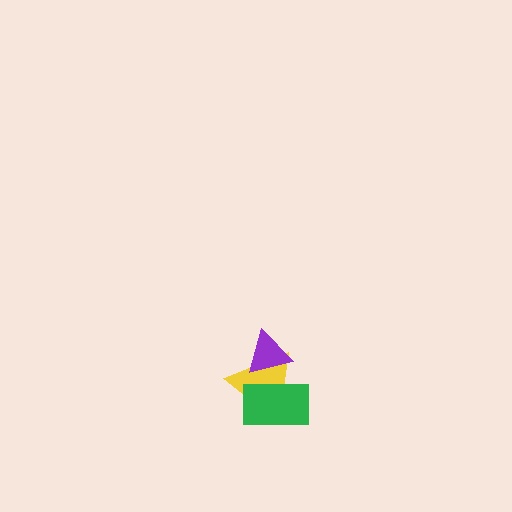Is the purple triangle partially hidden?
No, no other shape covers it.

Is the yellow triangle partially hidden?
Yes, it is partially covered by another shape.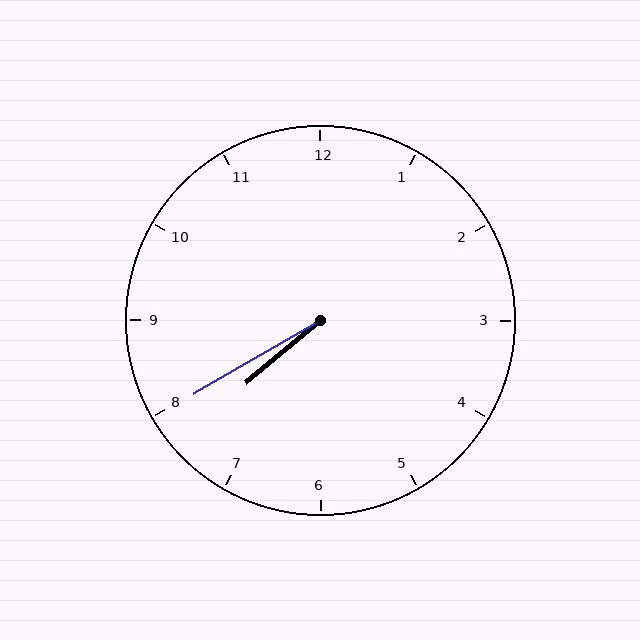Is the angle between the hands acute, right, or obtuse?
It is acute.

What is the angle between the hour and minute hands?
Approximately 10 degrees.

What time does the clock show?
7:40.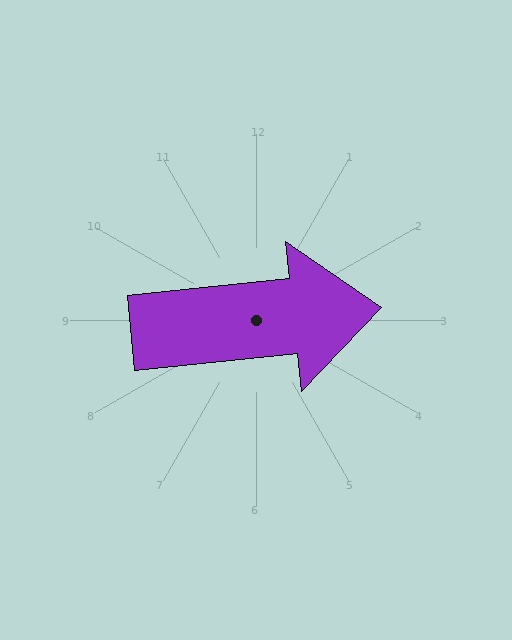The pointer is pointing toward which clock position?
Roughly 3 o'clock.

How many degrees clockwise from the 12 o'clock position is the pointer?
Approximately 84 degrees.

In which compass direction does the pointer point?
East.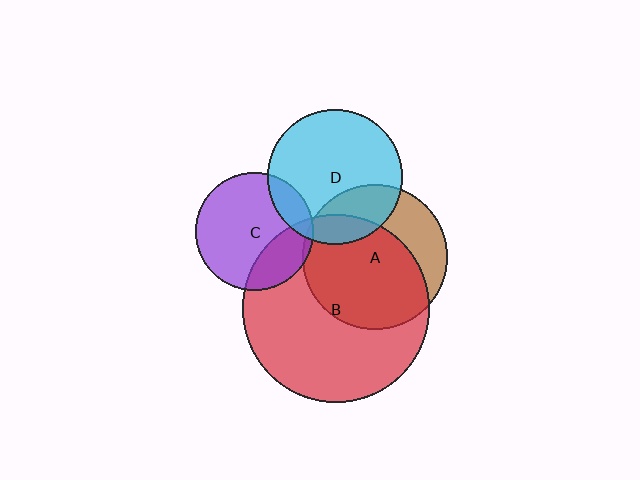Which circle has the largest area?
Circle B (red).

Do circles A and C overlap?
Yes.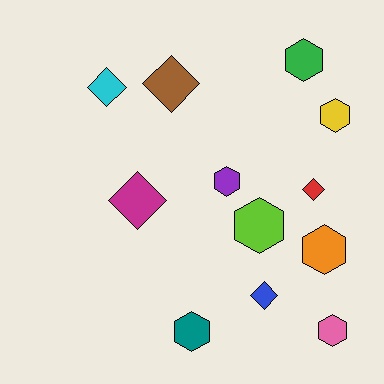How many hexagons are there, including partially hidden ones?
There are 7 hexagons.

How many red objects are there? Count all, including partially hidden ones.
There is 1 red object.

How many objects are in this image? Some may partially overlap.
There are 12 objects.